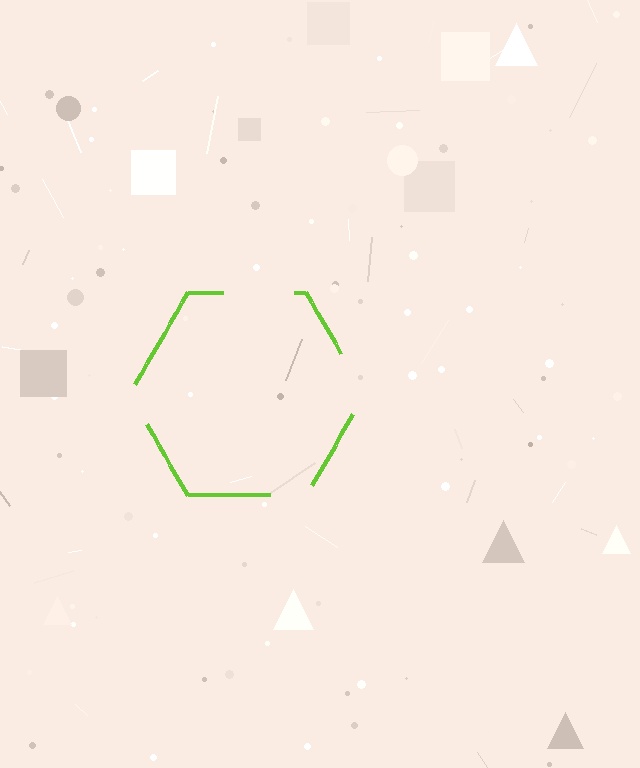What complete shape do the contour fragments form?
The contour fragments form a hexagon.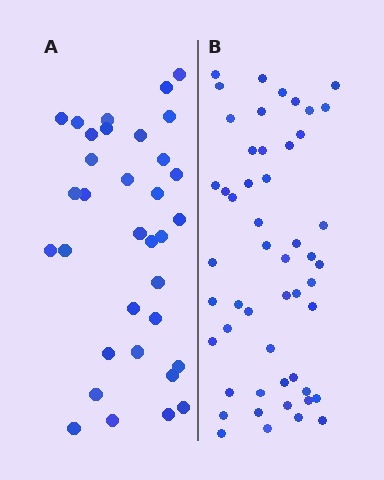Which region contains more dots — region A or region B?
Region B (the right region) has more dots.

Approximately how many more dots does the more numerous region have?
Region B has approximately 15 more dots than region A.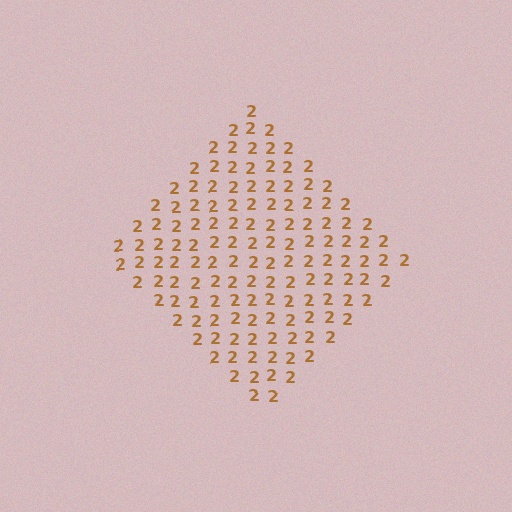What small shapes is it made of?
It is made of small digit 2's.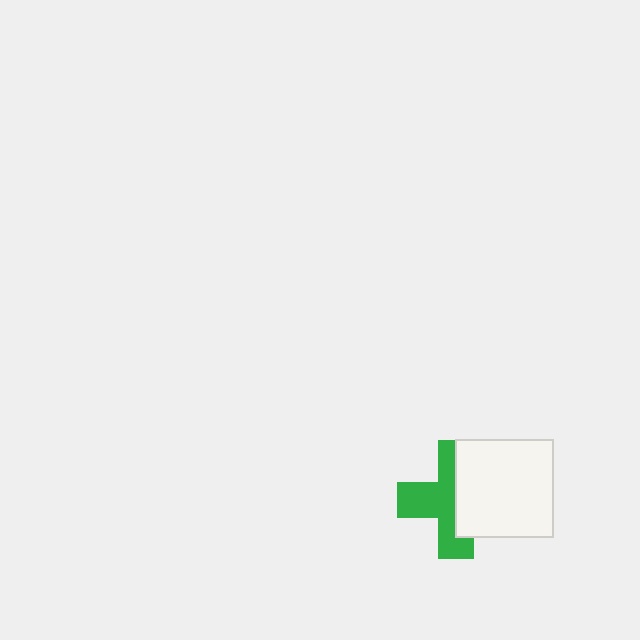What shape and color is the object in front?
The object in front is a white square.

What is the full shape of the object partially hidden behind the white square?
The partially hidden object is a green cross.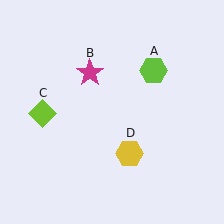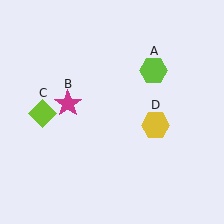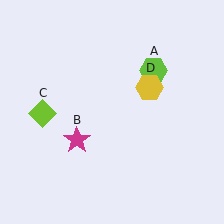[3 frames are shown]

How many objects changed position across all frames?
2 objects changed position: magenta star (object B), yellow hexagon (object D).